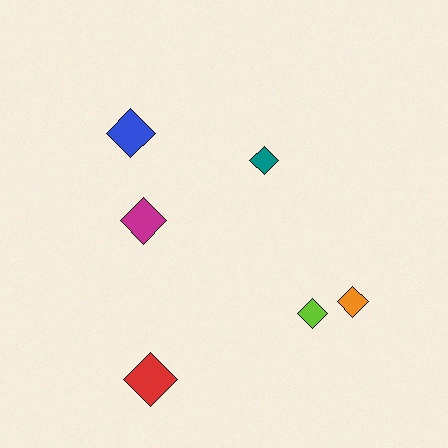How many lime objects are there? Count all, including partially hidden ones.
There is 1 lime object.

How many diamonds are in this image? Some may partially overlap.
There are 6 diamonds.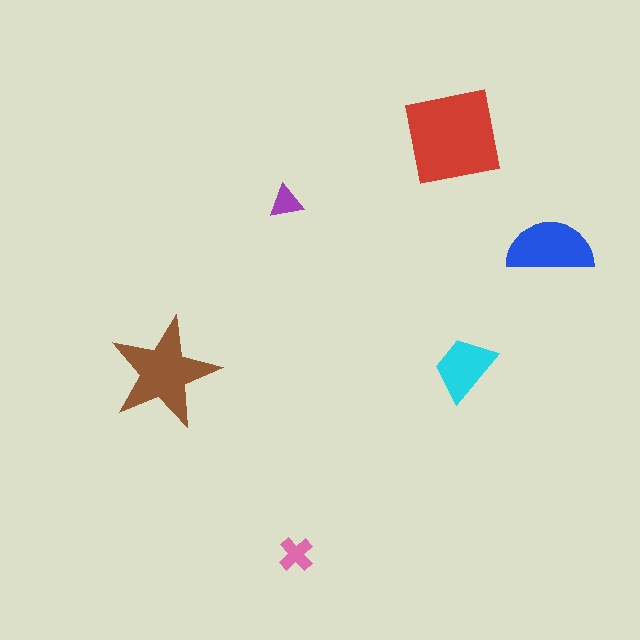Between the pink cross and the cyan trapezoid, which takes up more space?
The cyan trapezoid.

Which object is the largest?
The red square.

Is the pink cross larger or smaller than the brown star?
Smaller.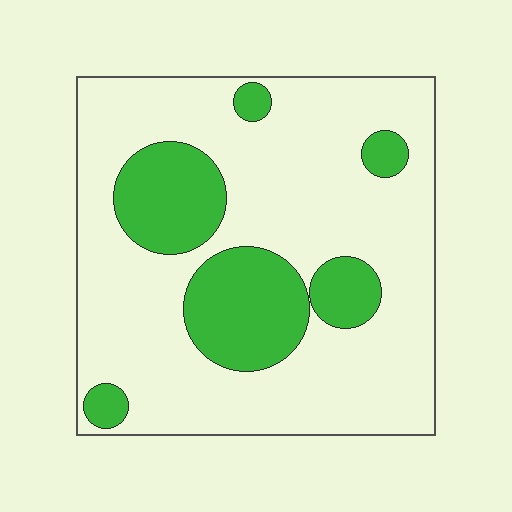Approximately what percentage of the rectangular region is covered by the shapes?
Approximately 25%.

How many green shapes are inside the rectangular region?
6.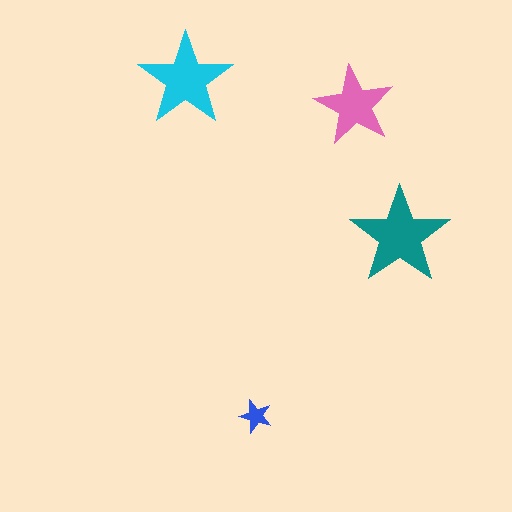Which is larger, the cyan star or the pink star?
The cyan one.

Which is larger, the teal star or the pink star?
The teal one.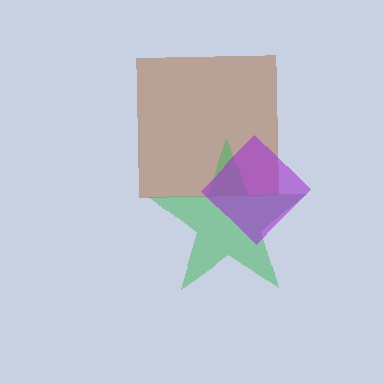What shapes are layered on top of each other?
The layered shapes are: a brown square, a green star, a purple diamond.